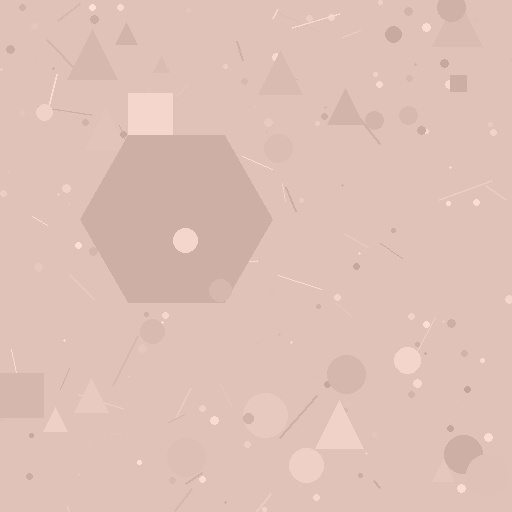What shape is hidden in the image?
A hexagon is hidden in the image.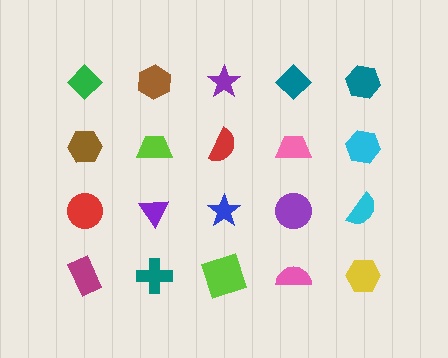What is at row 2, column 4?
A pink trapezoid.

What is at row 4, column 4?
A pink semicircle.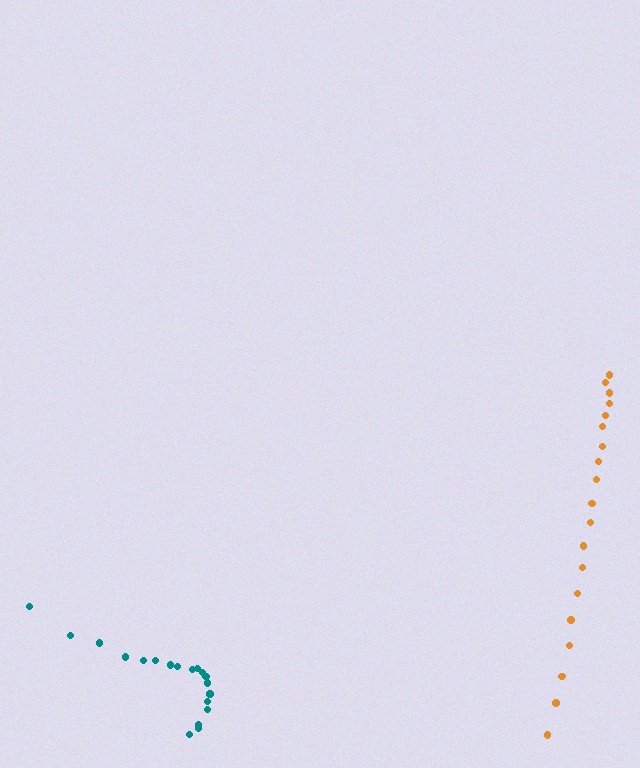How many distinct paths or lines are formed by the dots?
There are 2 distinct paths.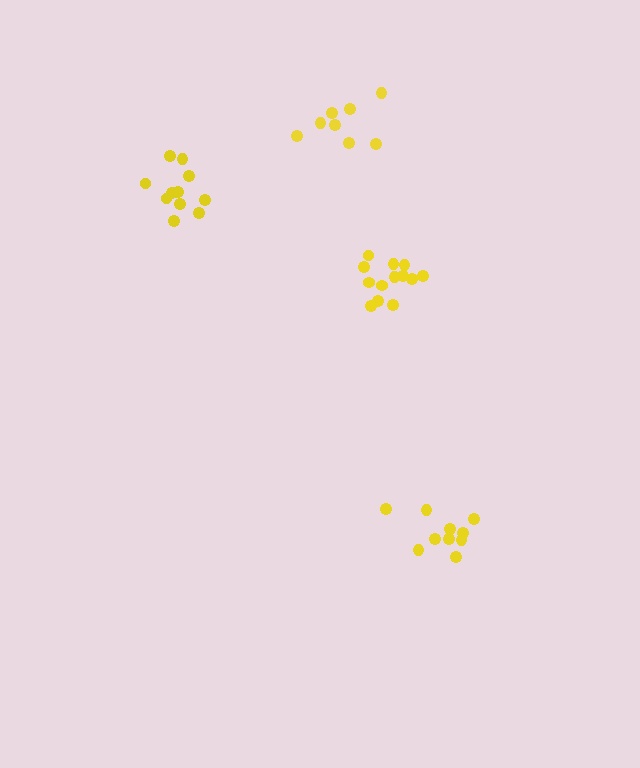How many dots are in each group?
Group 1: 10 dots, Group 2: 13 dots, Group 3: 11 dots, Group 4: 8 dots (42 total).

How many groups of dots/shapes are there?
There are 4 groups.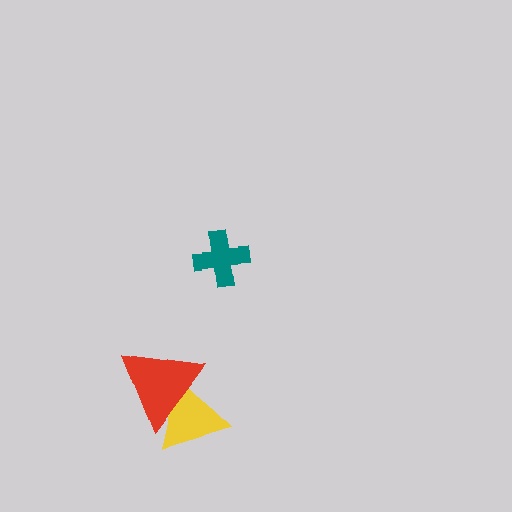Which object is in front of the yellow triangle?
The red triangle is in front of the yellow triangle.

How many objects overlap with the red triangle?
1 object overlaps with the red triangle.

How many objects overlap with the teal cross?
0 objects overlap with the teal cross.